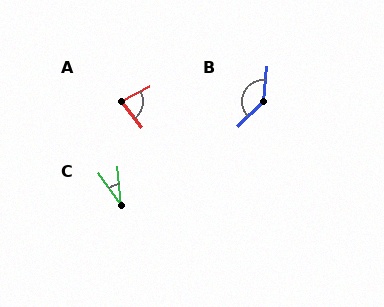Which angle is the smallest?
C, at approximately 30 degrees.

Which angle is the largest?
B, at approximately 140 degrees.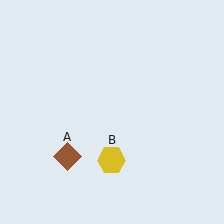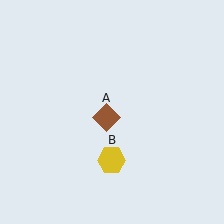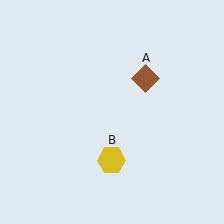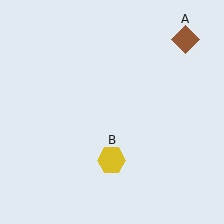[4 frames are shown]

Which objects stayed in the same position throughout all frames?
Yellow hexagon (object B) remained stationary.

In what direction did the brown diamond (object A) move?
The brown diamond (object A) moved up and to the right.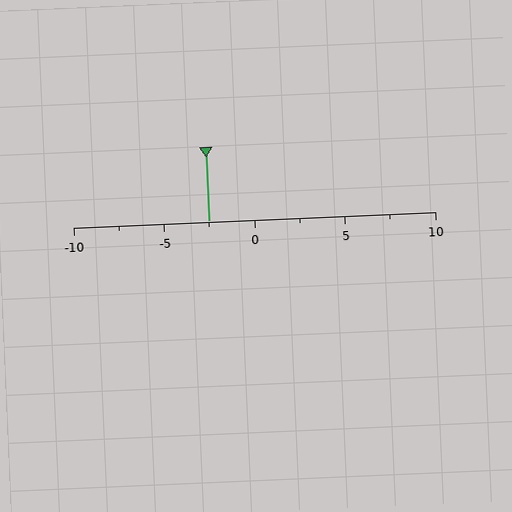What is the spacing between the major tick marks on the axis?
The major ticks are spaced 5 apart.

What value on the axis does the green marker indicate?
The marker indicates approximately -2.5.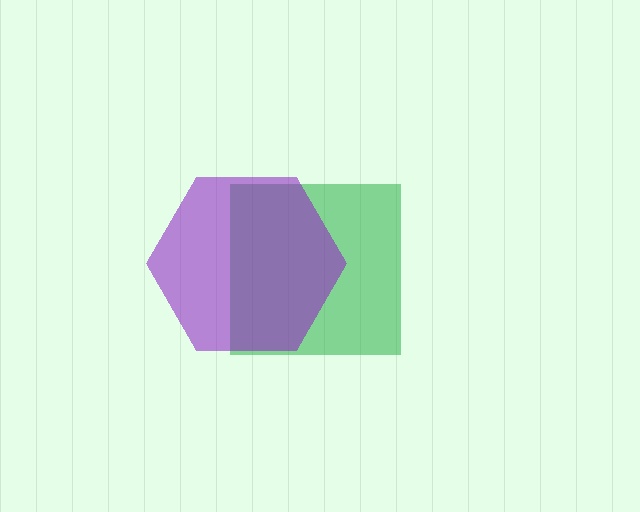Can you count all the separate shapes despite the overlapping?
Yes, there are 2 separate shapes.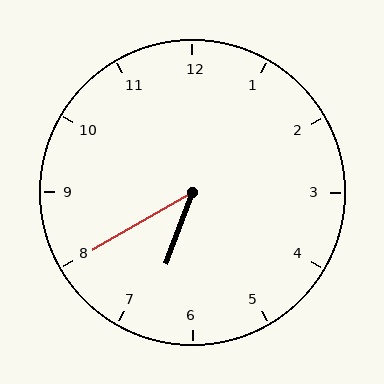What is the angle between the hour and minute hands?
Approximately 40 degrees.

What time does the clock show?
6:40.